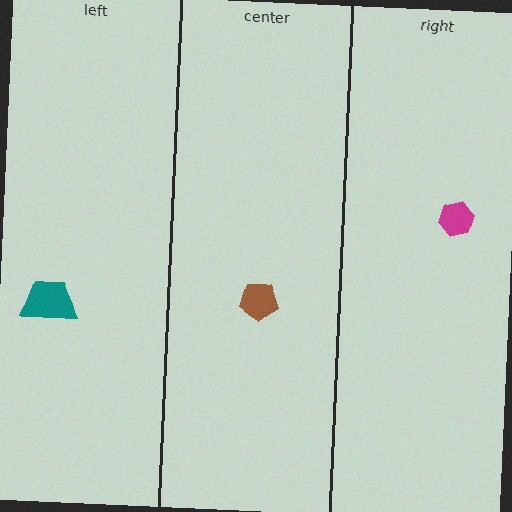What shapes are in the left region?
The teal trapezoid.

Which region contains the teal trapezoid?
The left region.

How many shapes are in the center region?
1.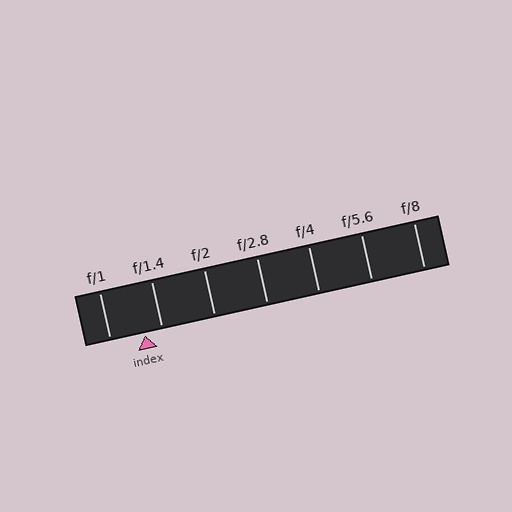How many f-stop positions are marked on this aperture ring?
There are 7 f-stop positions marked.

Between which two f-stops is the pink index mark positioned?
The index mark is between f/1 and f/1.4.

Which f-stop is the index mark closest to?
The index mark is closest to f/1.4.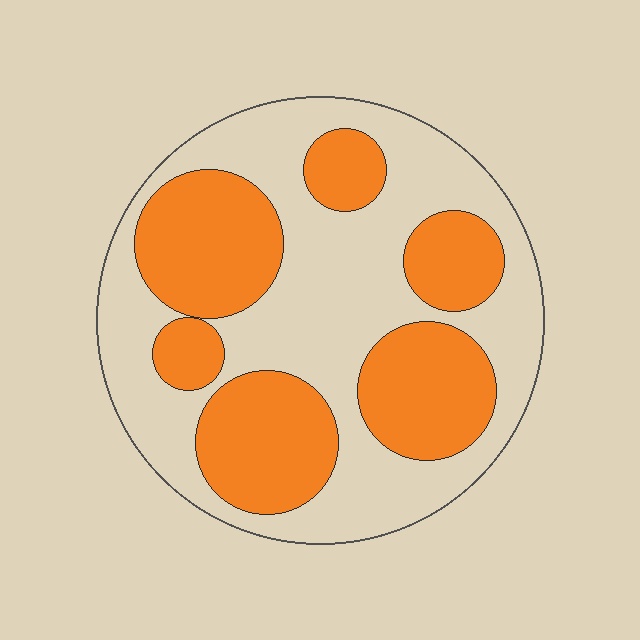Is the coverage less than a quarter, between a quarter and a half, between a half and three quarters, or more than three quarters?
Between a quarter and a half.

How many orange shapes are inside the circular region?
6.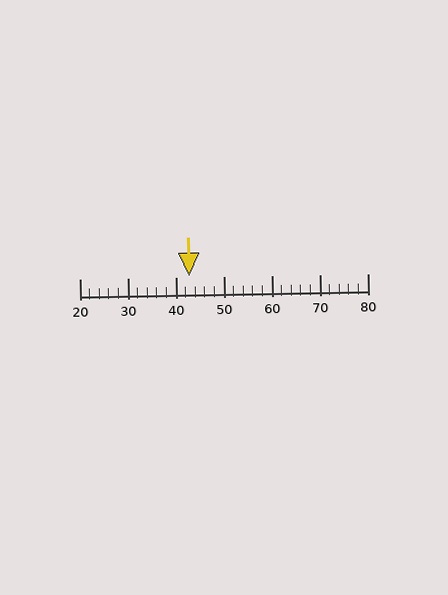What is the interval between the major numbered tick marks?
The major tick marks are spaced 10 units apart.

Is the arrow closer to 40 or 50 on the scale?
The arrow is closer to 40.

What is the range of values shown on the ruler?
The ruler shows values from 20 to 80.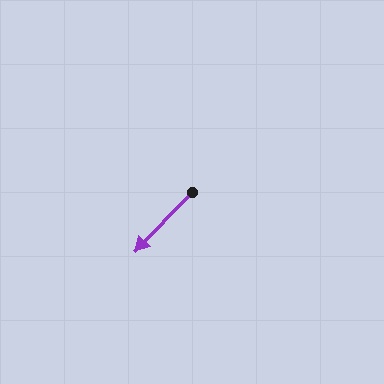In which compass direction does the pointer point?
Southwest.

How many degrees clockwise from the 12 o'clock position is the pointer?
Approximately 224 degrees.